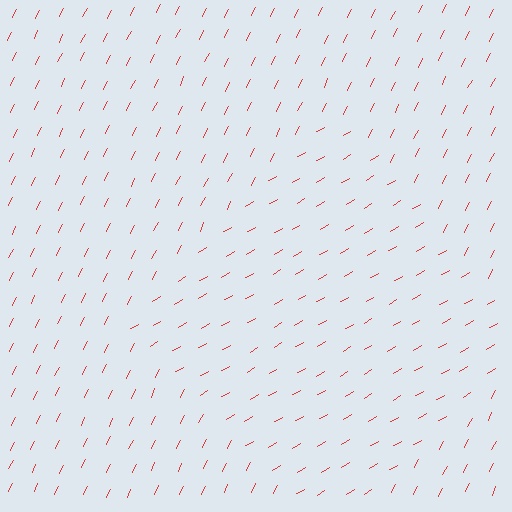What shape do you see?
I see a diamond.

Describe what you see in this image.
The image is filled with small red line segments. A diamond region in the image has lines oriented differently from the surrounding lines, creating a visible texture boundary.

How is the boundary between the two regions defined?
The boundary is defined purely by a change in line orientation (approximately 33 degrees difference). All lines are the same color and thickness.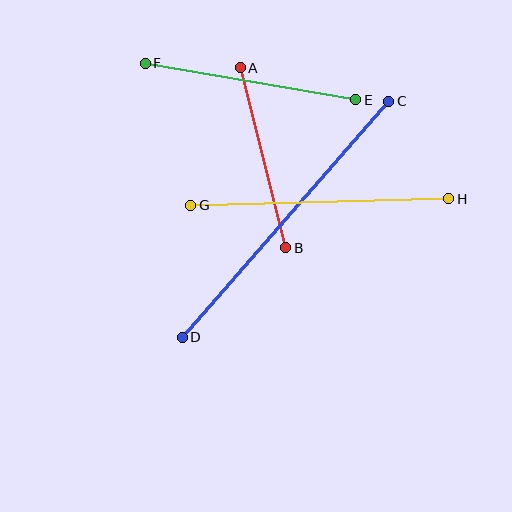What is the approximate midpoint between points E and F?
The midpoint is at approximately (250, 81) pixels.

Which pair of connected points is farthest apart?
Points C and D are farthest apart.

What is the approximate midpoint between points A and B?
The midpoint is at approximately (263, 158) pixels.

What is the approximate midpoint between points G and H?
The midpoint is at approximately (320, 202) pixels.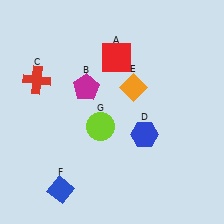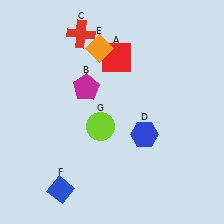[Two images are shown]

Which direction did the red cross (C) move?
The red cross (C) moved up.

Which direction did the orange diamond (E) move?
The orange diamond (E) moved up.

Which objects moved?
The objects that moved are: the red cross (C), the orange diamond (E).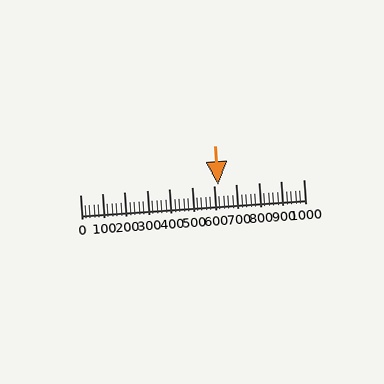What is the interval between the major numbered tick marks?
The major tick marks are spaced 100 units apart.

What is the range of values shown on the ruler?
The ruler shows values from 0 to 1000.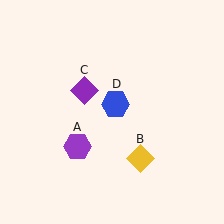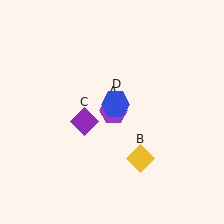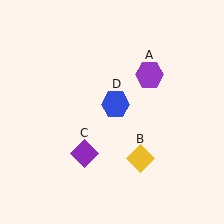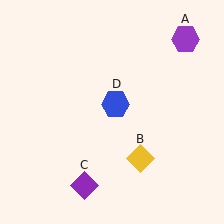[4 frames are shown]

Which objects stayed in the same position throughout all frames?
Yellow diamond (object B) and blue hexagon (object D) remained stationary.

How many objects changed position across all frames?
2 objects changed position: purple hexagon (object A), purple diamond (object C).